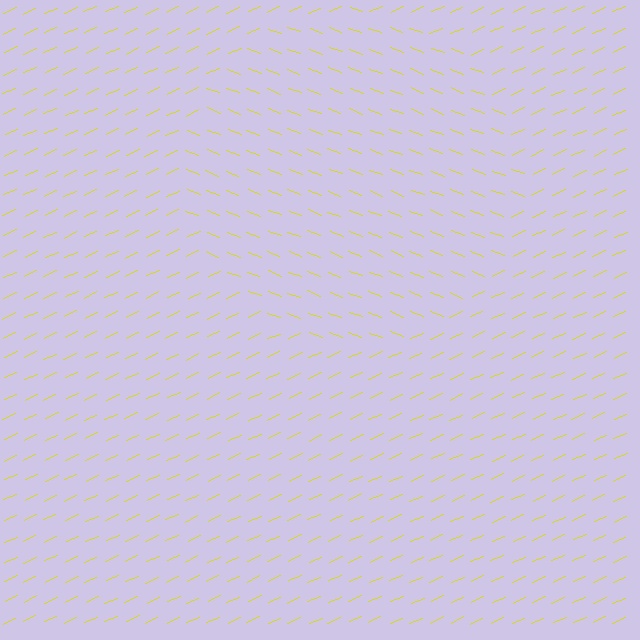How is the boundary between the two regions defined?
The boundary is defined purely by a change in line orientation (approximately 45 degrees difference). All lines are the same color and thickness.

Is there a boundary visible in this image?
Yes, there is a texture boundary formed by a change in line orientation.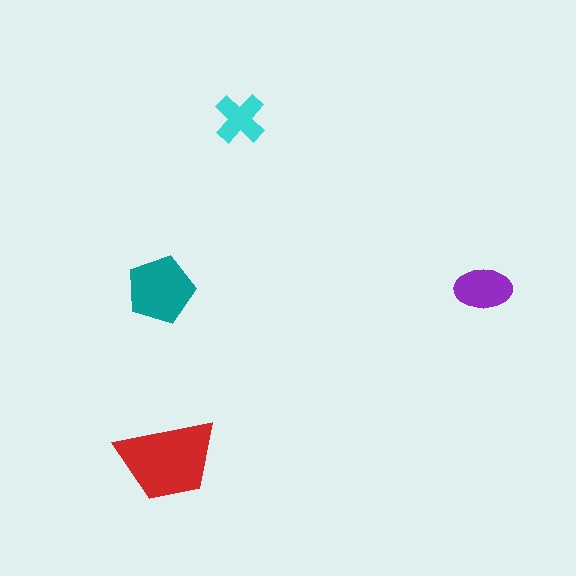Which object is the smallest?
The cyan cross.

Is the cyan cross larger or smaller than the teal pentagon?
Smaller.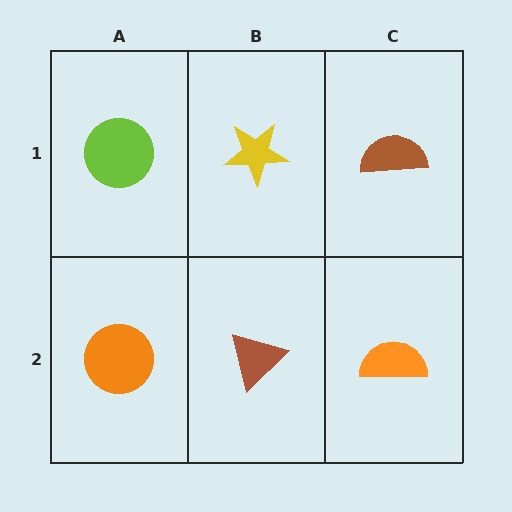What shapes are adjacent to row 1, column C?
An orange semicircle (row 2, column C), a yellow star (row 1, column B).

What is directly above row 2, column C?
A brown semicircle.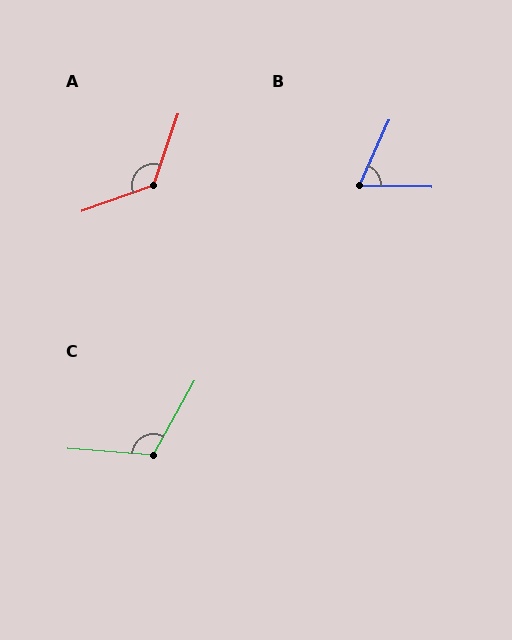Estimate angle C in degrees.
Approximately 115 degrees.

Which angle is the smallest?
B, at approximately 67 degrees.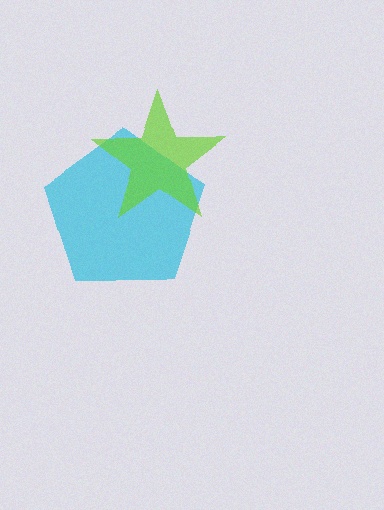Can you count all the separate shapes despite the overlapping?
Yes, there are 2 separate shapes.